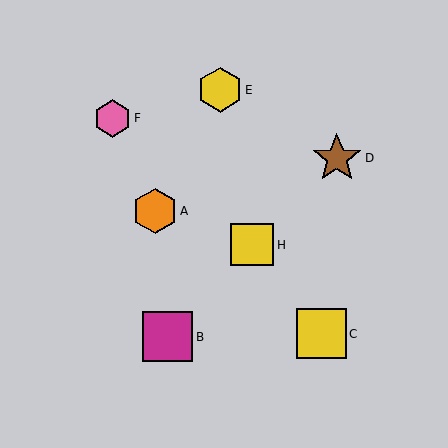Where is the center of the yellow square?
The center of the yellow square is at (322, 334).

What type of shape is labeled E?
Shape E is a yellow hexagon.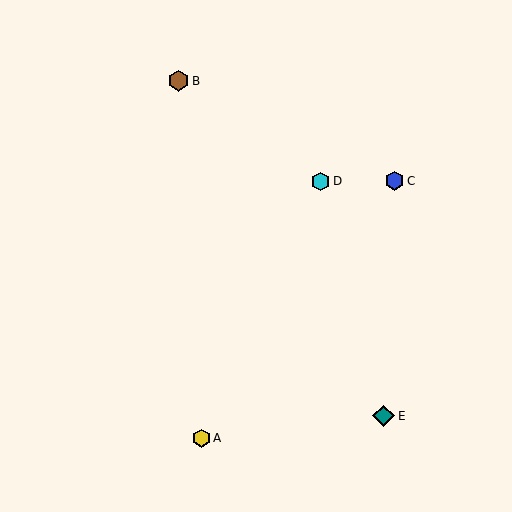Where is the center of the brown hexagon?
The center of the brown hexagon is at (178, 81).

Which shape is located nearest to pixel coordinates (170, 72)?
The brown hexagon (labeled B) at (178, 81) is nearest to that location.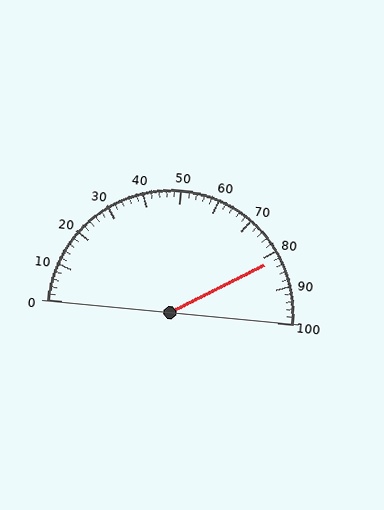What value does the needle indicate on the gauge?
The needle indicates approximately 82.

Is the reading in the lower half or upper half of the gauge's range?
The reading is in the upper half of the range (0 to 100).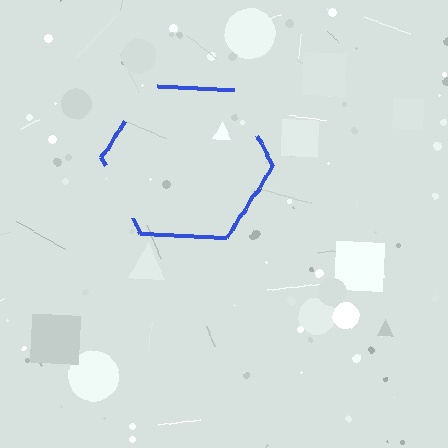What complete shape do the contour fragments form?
The contour fragments form a hexagon.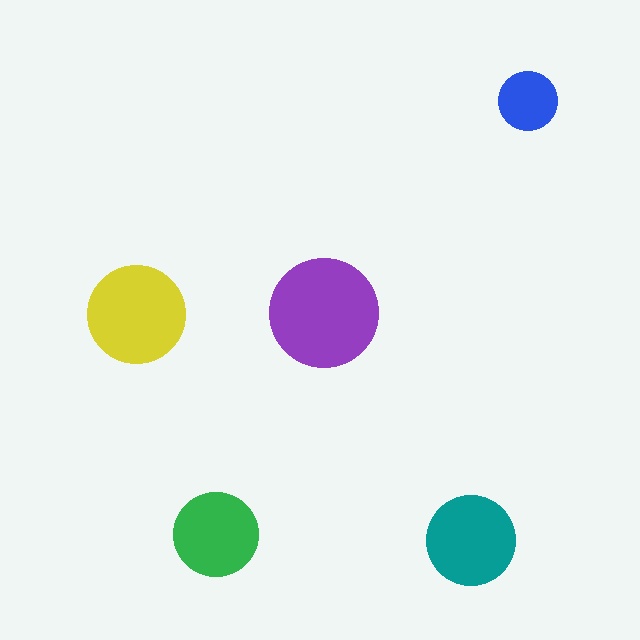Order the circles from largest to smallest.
the purple one, the yellow one, the teal one, the green one, the blue one.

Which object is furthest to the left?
The yellow circle is leftmost.